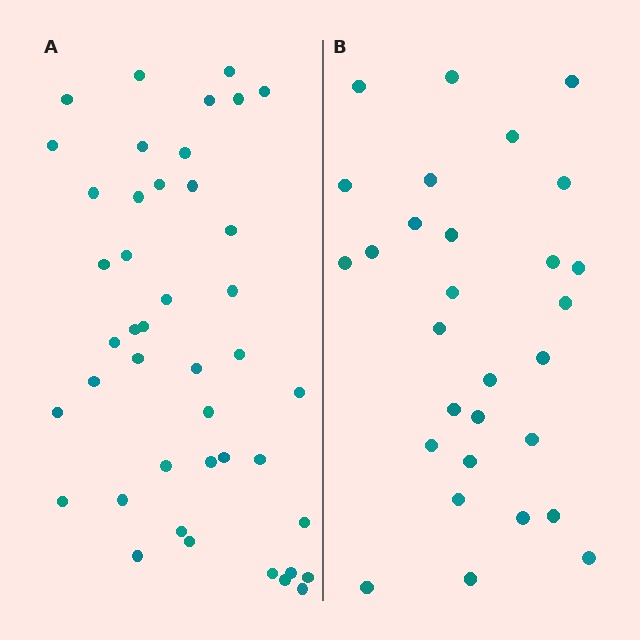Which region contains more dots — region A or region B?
Region A (the left region) has more dots.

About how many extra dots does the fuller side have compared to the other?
Region A has approximately 15 more dots than region B.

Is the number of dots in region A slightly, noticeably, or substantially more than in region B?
Region A has substantially more. The ratio is roughly 1.5 to 1.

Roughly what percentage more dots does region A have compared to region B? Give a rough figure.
About 50% more.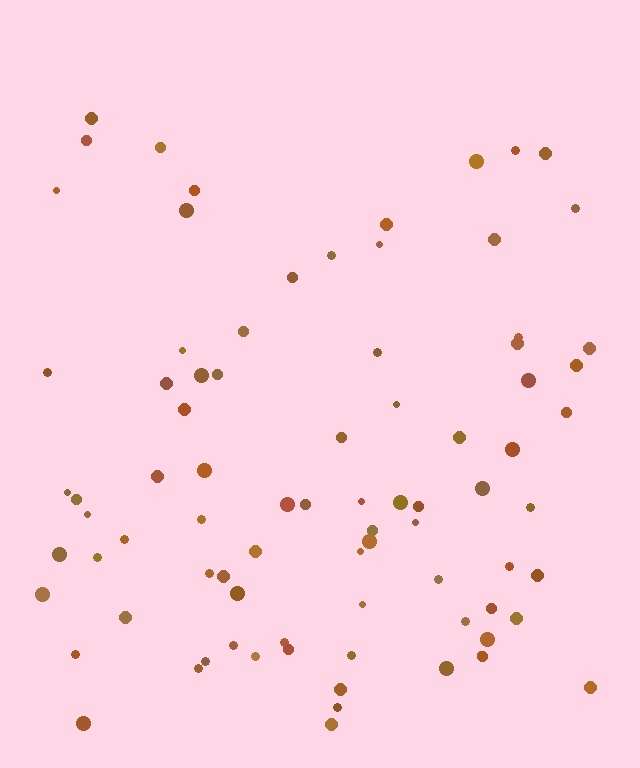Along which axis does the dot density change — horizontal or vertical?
Vertical.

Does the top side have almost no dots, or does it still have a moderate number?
Still a moderate number, just noticeably fewer than the bottom.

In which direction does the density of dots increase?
From top to bottom, with the bottom side densest.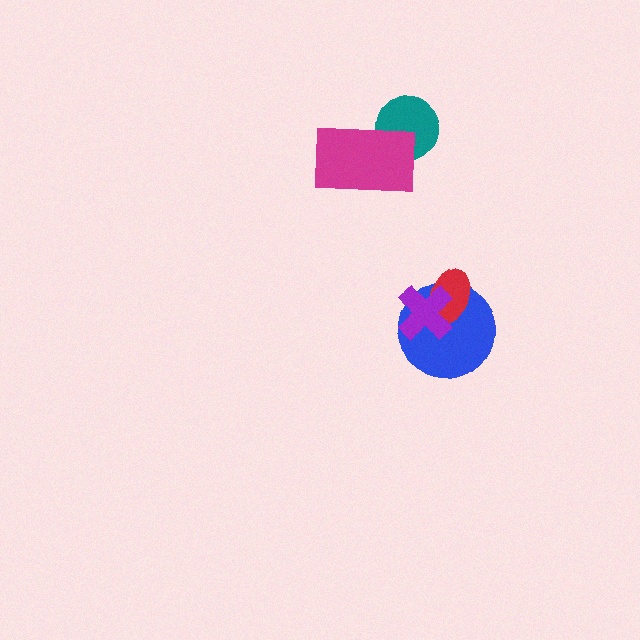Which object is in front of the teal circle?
The magenta rectangle is in front of the teal circle.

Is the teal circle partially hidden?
Yes, it is partially covered by another shape.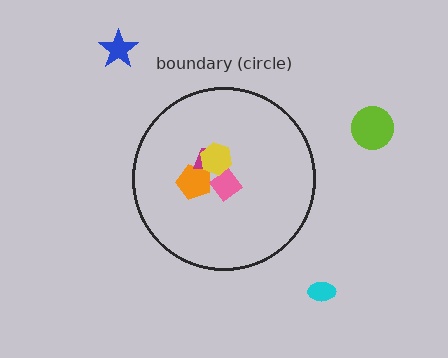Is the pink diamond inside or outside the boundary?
Inside.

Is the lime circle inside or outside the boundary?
Outside.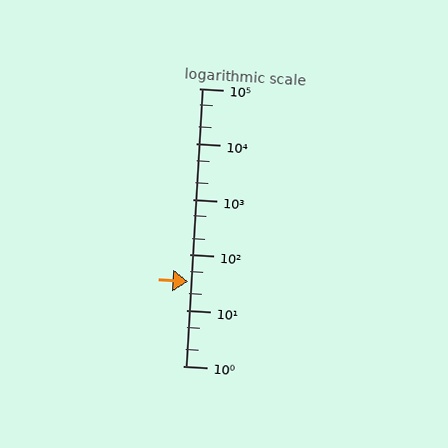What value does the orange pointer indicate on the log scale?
The pointer indicates approximately 33.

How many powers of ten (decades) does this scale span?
The scale spans 5 decades, from 1 to 100000.